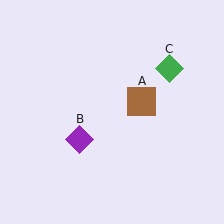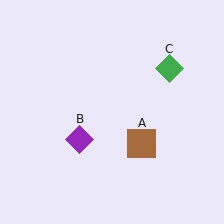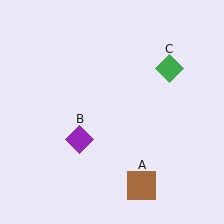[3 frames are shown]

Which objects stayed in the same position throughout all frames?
Purple diamond (object B) and green diamond (object C) remained stationary.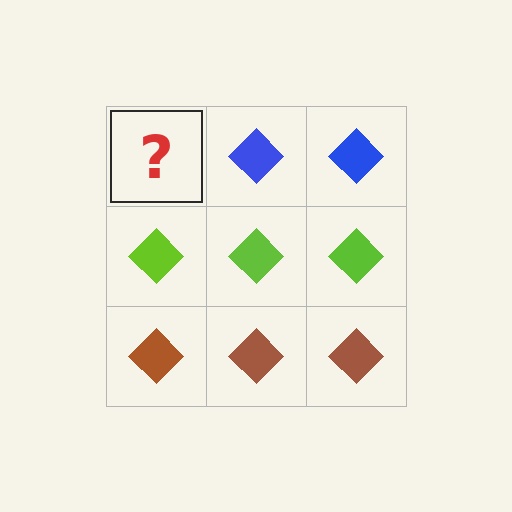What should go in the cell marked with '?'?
The missing cell should contain a blue diamond.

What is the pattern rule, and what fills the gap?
The rule is that each row has a consistent color. The gap should be filled with a blue diamond.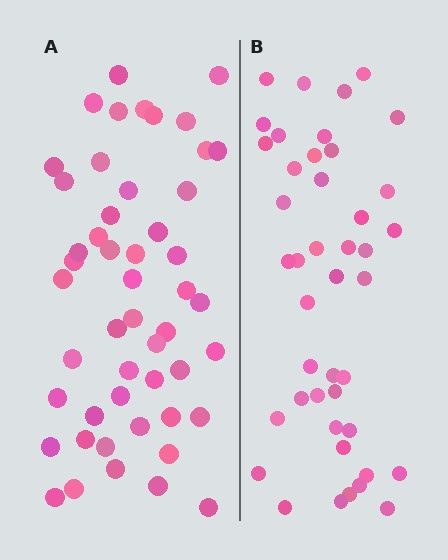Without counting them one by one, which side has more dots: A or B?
Region A (the left region) has more dots.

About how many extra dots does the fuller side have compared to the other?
Region A has roughly 8 or so more dots than region B.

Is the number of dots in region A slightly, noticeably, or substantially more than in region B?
Region A has only slightly more — the two regions are fairly close. The ratio is roughly 1.2 to 1.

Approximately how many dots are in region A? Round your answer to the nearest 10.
About 50 dots.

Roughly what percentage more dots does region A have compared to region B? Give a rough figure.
About 15% more.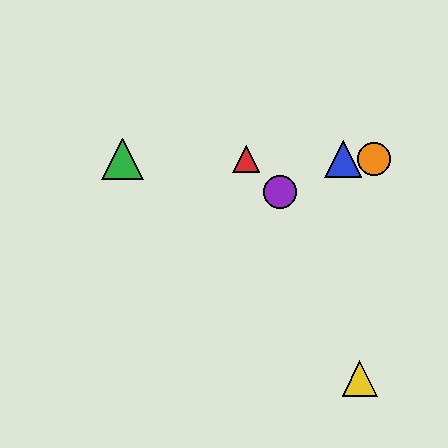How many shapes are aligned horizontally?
4 shapes (the red triangle, the blue triangle, the green triangle, the orange circle) are aligned horizontally.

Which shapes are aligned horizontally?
The red triangle, the blue triangle, the green triangle, the orange circle are aligned horizontally.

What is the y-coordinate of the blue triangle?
The blue triangle is at y≈159.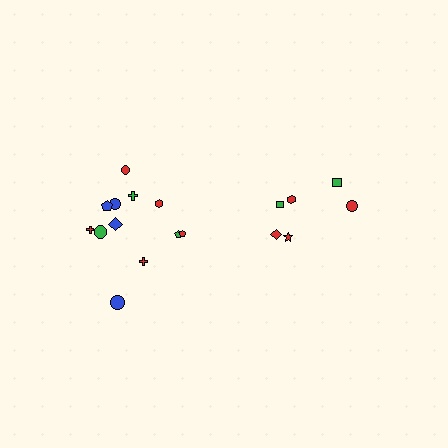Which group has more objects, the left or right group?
The left group.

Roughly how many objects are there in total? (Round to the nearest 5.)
Roughly 20 objects in total.